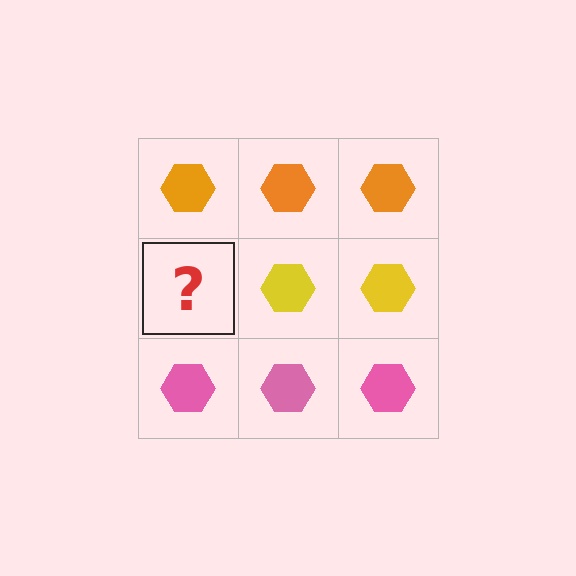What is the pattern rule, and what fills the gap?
The rule is that each row has a consistent color. The gap should be filled with a yellow hexagon.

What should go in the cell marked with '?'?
The missing cell should contain a yellow hexagon.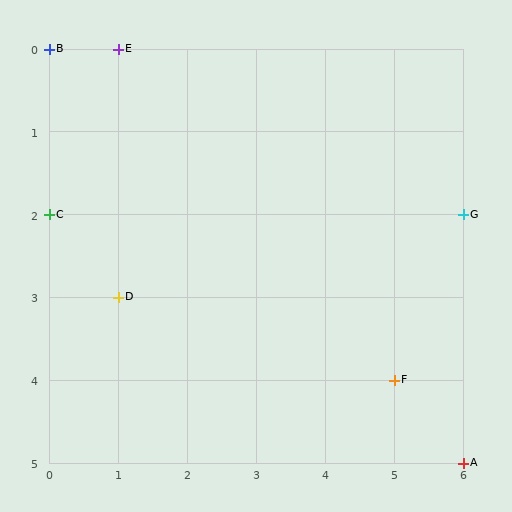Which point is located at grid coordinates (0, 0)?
Point B is at (0, 0).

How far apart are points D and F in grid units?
Points D and F are 4 columns and 1 row apart (about 4.1 grid units diagonally).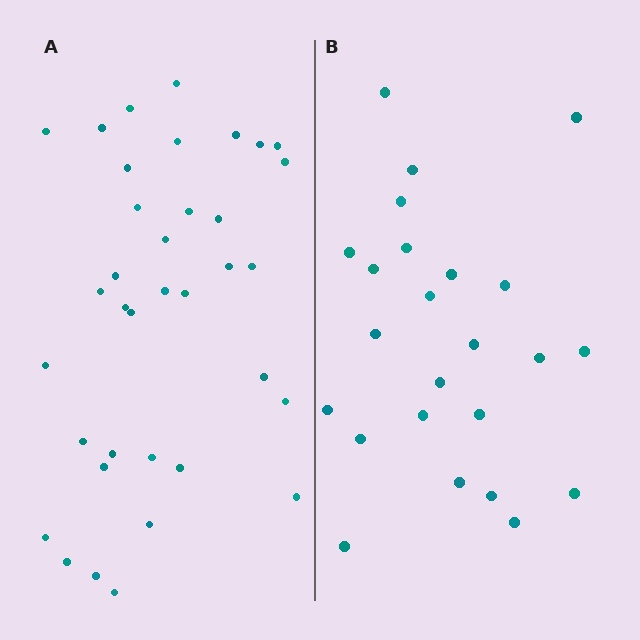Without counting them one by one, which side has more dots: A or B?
Region A (the left region) has more dots.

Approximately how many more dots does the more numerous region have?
Region A has roughly 12 or so more dots than region B.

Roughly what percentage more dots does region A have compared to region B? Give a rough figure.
About 50% more.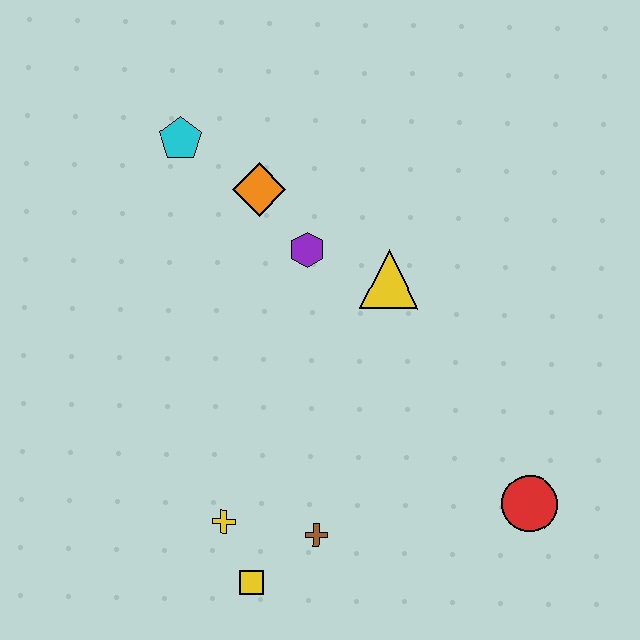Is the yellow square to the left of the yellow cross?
No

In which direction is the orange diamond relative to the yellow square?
The orange diamond is above the yellow square.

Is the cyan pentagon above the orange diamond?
Yes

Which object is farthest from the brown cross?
The cyan pentagon is farthest from the brown cross.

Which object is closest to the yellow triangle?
The purple hexagon is closest to the yellow triangle.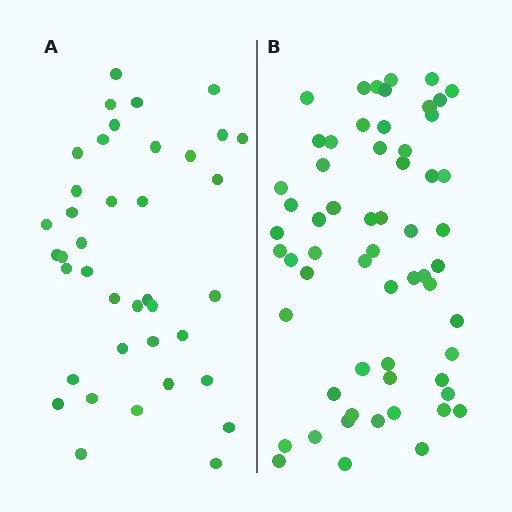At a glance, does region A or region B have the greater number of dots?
Region B (the right region) has more dots.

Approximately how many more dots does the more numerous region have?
Region B has approximately 20 more dots than region A.